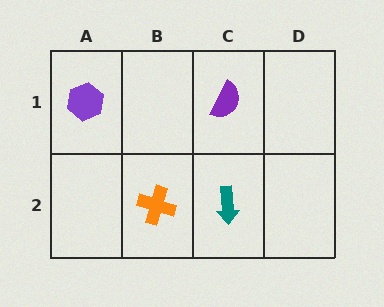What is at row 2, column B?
An orange cross.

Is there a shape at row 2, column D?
No, that cell is empty.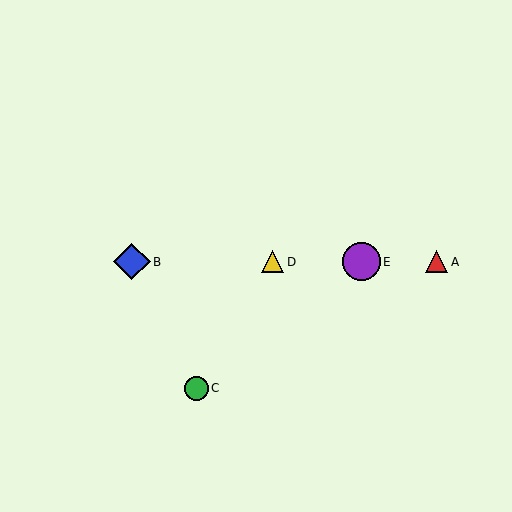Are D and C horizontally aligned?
No, D is at y≈262 and C is at y≈388.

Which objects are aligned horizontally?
Objects A, B, D, E are aligned horizontally.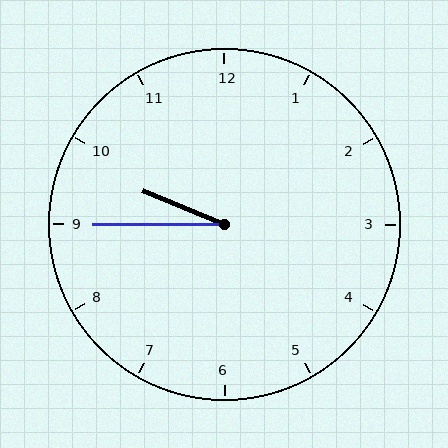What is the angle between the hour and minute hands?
Approximately 22 degrees.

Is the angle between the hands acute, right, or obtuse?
It is acute.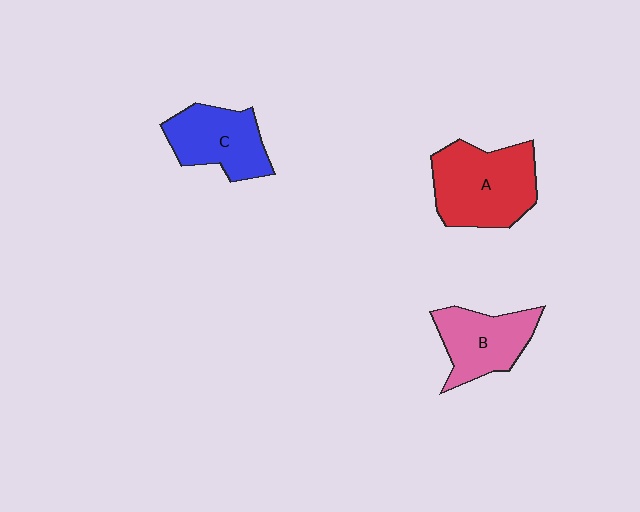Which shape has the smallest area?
Shape B (pink).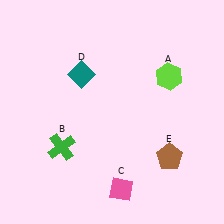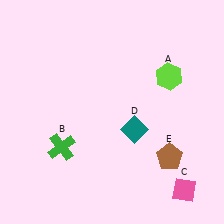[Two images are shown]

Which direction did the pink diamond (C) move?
The pink diamond (C) moved right.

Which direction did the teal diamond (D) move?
The teal diamond (D) moved down.